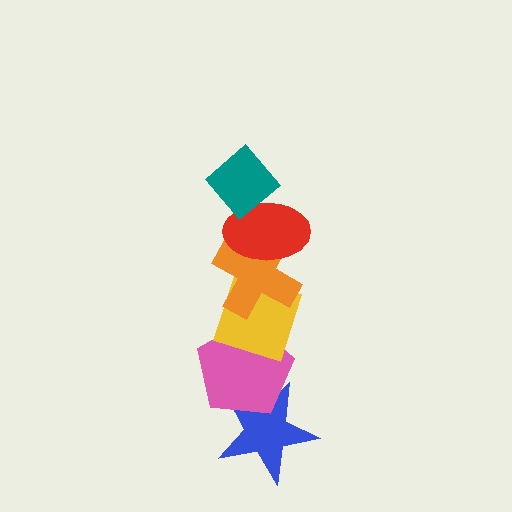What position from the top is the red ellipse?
The red ellipse is 2nd from the top.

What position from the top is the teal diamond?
The teal diamond is 1st from the top.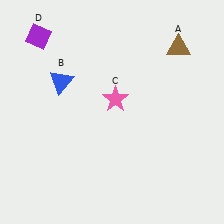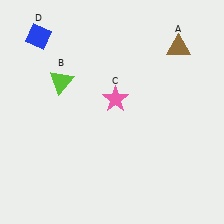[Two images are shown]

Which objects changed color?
B changed from blue to lime. D changed from purple to blue.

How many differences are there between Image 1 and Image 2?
There are 2 differences between the two images.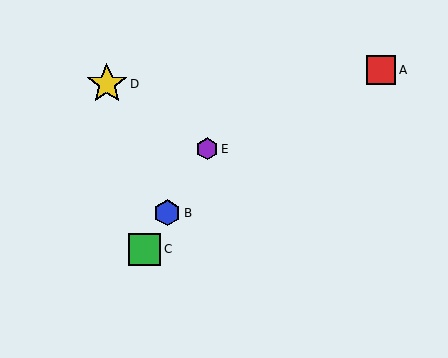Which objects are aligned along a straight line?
Objects B, C, E are aligned along a straight line.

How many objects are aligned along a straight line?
3 objects (B, C, E) are aligned along a straight line.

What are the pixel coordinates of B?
Object B is at (167, 213).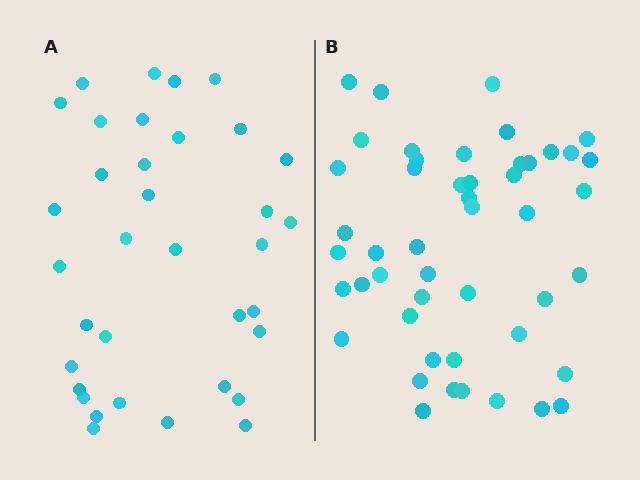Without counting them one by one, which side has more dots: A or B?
Region B (the right region) has more dots.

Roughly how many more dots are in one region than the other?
Region B has approximately 15 more dots than region A.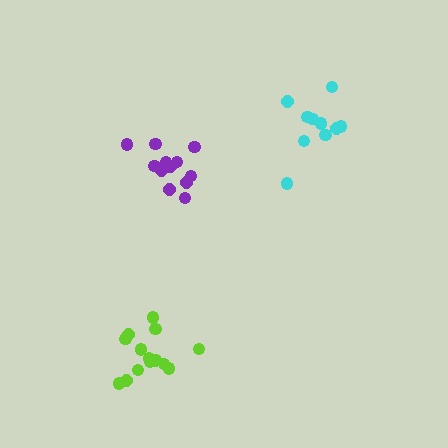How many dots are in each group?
Group 1: 12 dots, Group 2: 10 dots, Group 3: 14 dots (36 total).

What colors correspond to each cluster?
The clusters are colored: purple, cyan, lime.